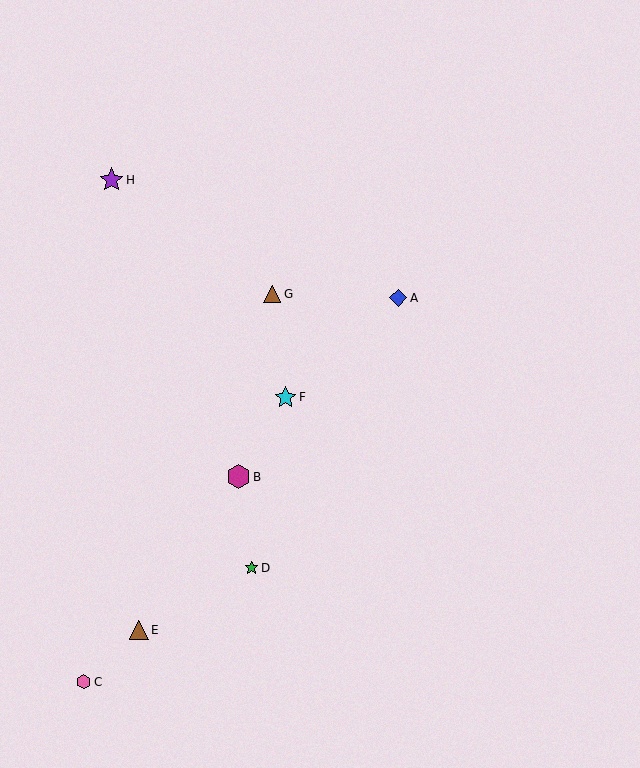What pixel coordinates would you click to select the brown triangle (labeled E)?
Click at (139, 630) to select the brown triangle E.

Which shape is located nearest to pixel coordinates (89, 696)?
The pink hexagon (labeled C) at (83, 682) is nearest to that location.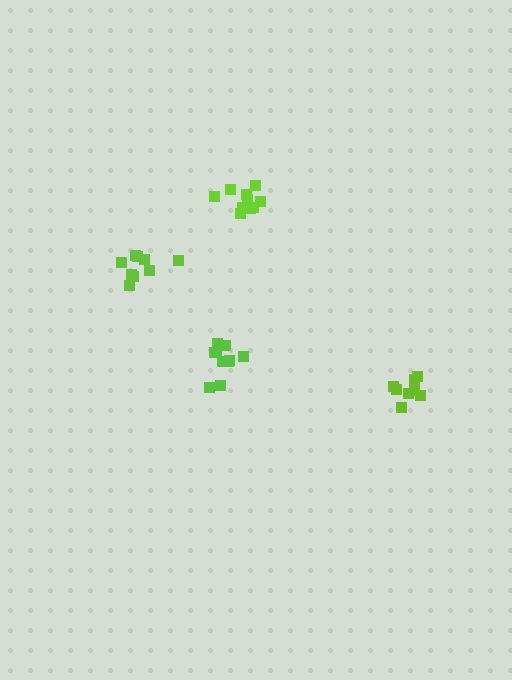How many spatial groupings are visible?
There are 4 spatial groupings.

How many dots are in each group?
Group 1: 8 dots, Group 2: 10 dots, Group 3: 10 dots, Group 4: 9 dots (37 total).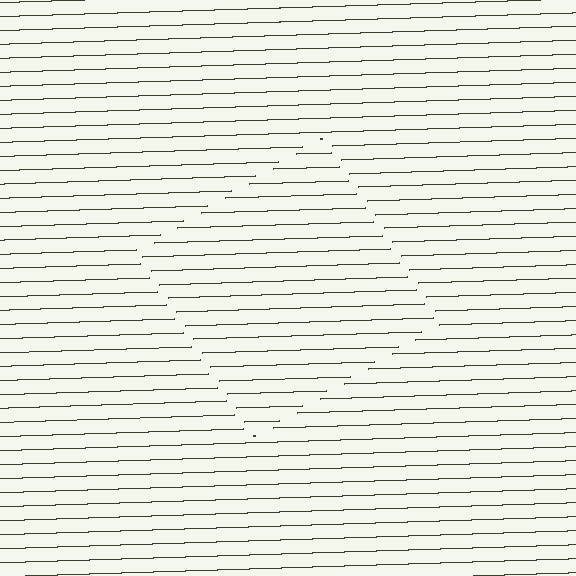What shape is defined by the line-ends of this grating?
An illusory square. The interior of the shape contains the same grating, shifted by half a period — the contour is defined by the phase discontinuity where line-ends from the inner and outer gratings abut.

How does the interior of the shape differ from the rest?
The interior of the shape contains the same grating, shifted by half a period — the contour is defined by the phase discontinuity where line-ends from the inner and outer gratings abut.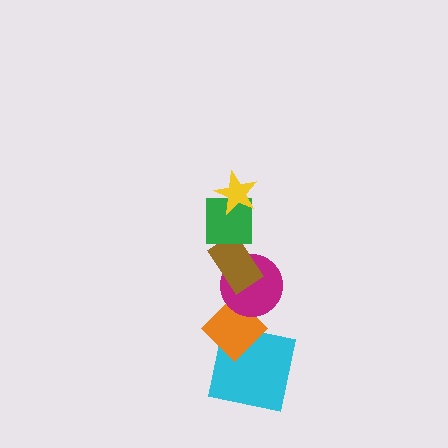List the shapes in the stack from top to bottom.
From top to bottom: the yellow star, the green square, the brown rectangle, the magenta circle, the orange diamond, the cyan square.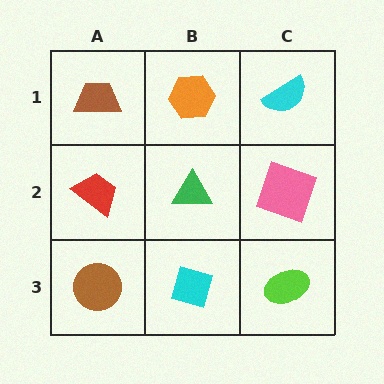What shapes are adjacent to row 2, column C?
A cyan semicircle (row 1, column C), a lime ellipse (row 3, column C), a green triangle (row 2, column B).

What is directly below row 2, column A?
A brown circle.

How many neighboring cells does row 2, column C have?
3.